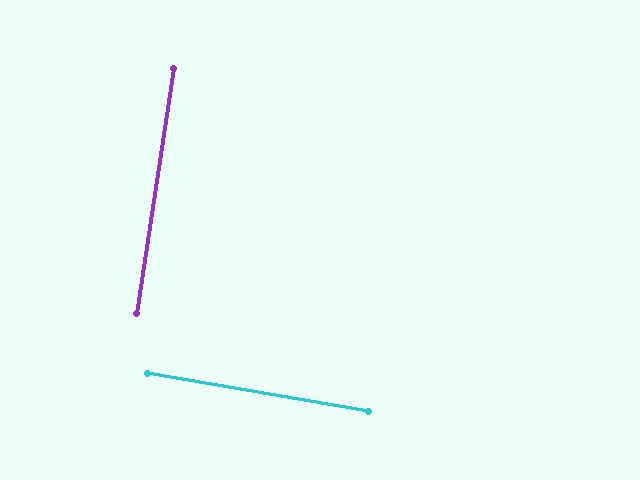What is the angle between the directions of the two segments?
Approximately 89 degrees.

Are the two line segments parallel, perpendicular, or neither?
Perpendicular — they meet at approximately 89°.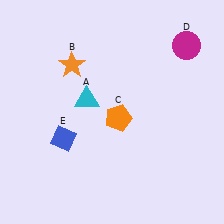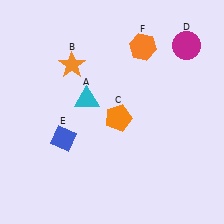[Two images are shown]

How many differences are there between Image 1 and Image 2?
There is 1 difference between the two images.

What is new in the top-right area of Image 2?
An orange hexagon (F) was added in the top-right area of Image 2.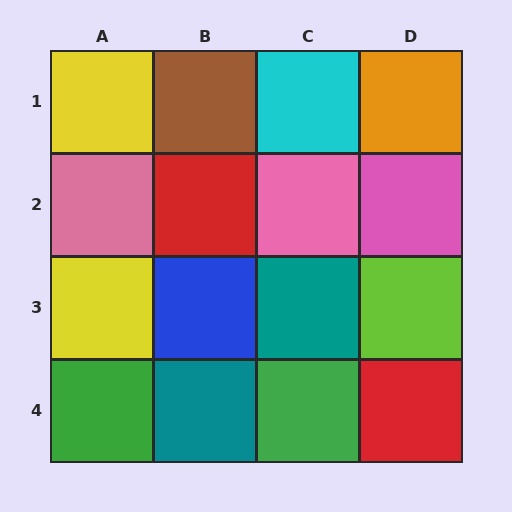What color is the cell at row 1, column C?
Cyan.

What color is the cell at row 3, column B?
Blue.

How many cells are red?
2 cells are red.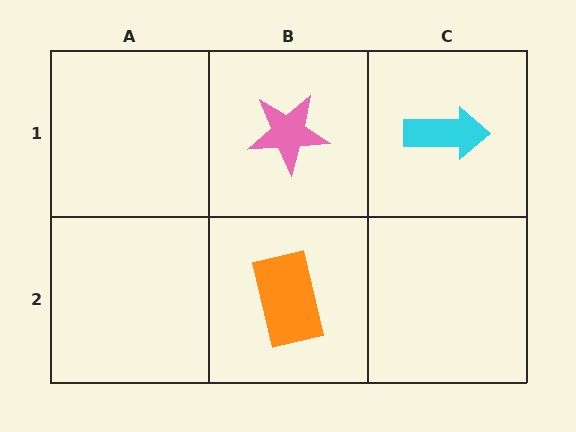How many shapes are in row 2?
1 shape.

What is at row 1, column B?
A pink star.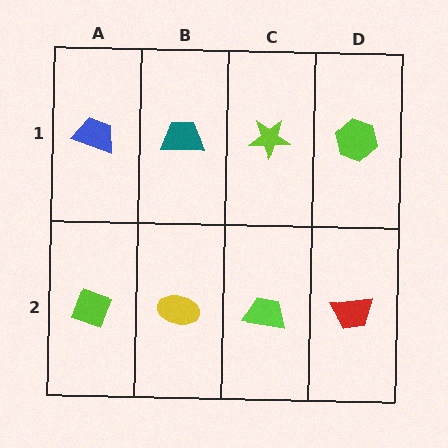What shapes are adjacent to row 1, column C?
A lime trapezoid (row 2, column C), a teal trapezoid (row 1, column B), a lime hexagon (row 1, column D).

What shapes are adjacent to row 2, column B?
A teal trapezoid (row 1, column B), a lime diamond (row 2, column A), a lime trapezoid (row 2, column C).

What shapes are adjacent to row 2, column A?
A blue trapezoid (row 1, column A), a yellow ellipse (row 2, column B).